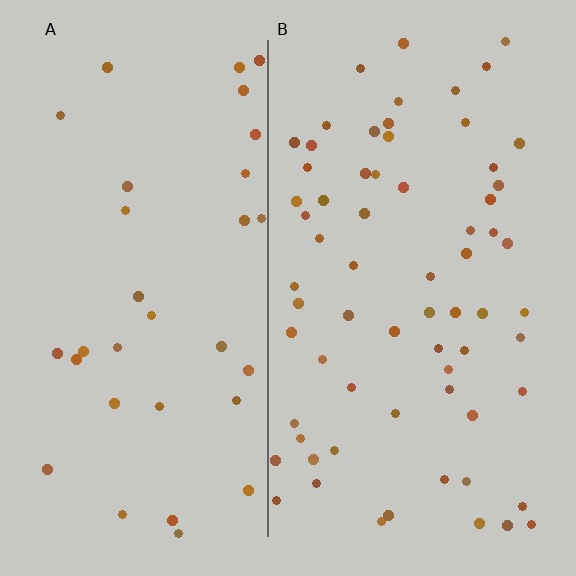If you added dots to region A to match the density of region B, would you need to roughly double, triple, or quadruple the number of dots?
Approximately double.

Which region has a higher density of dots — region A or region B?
B (the right).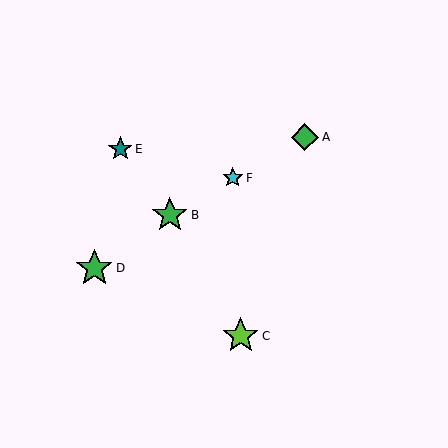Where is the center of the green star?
The center of the green star is at (170, 215).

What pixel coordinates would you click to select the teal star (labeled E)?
Click at (120, 149) to select the teal star E.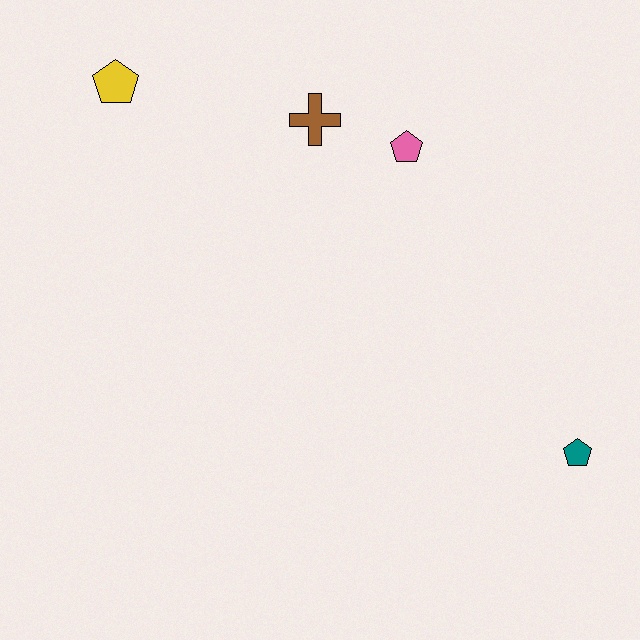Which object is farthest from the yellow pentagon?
The teal pentagon is farthest from the yellow pentagon.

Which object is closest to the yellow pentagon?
The brown cross is closest to the yellow pentagon.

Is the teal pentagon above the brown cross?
No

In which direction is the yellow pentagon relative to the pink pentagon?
The yellow pentagon is to the left of the pink pentagon.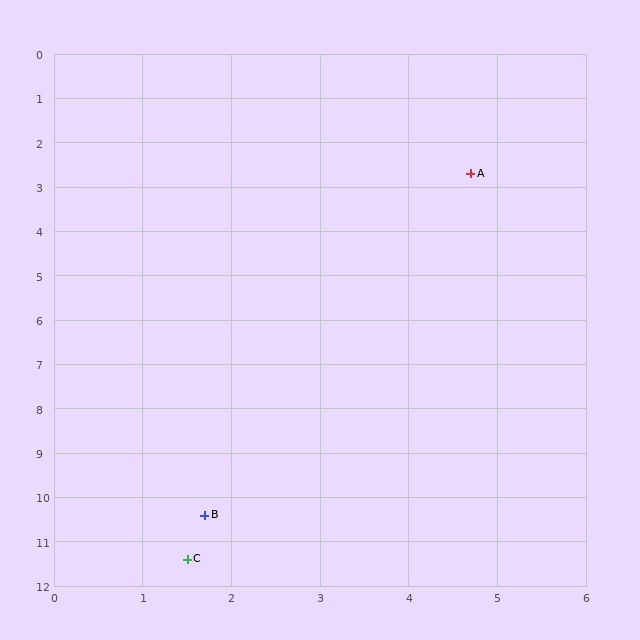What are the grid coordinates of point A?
Point A is at approximately (4.7, 2.7).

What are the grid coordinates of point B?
Point B is at approximately (1.7, 10.4).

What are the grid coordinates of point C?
Point C is at approximately (1.5, 11.4).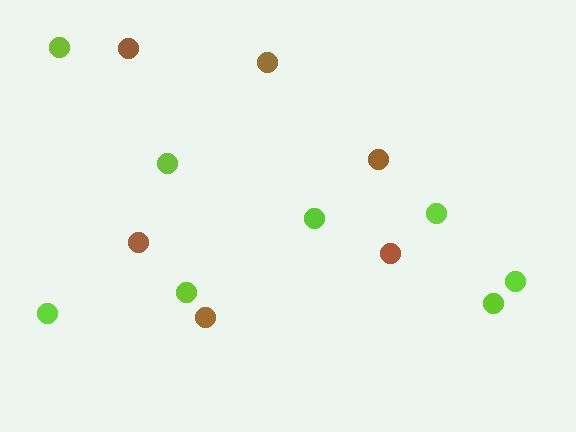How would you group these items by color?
There are 2 groups: one group of brown circles (6) and one group of lime circles (8).